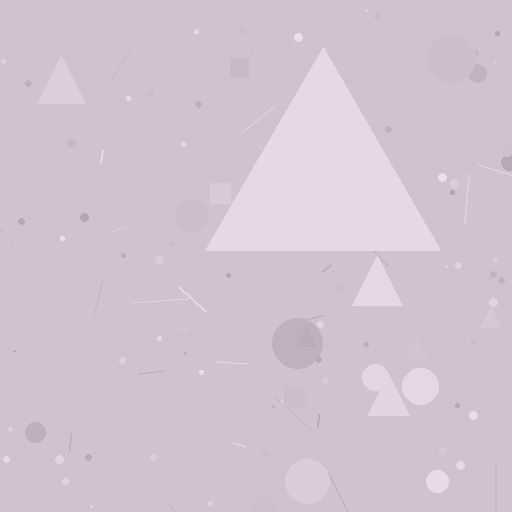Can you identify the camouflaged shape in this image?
The camouflaged shape is a triangle.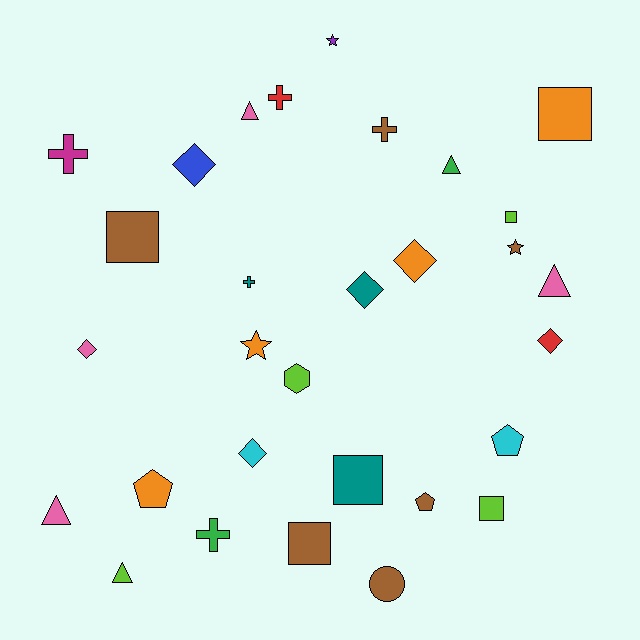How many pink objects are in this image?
There are 4 pink objects.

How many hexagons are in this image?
There is 1 hexagon.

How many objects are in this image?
There are 30 objects.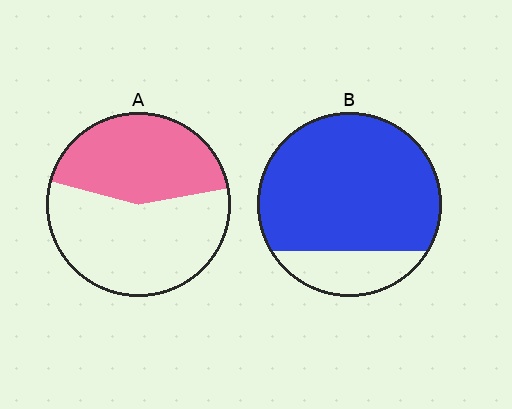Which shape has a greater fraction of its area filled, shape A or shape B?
Shape B.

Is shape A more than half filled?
No.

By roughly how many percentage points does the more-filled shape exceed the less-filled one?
By roughly 40 percentage points (B over A).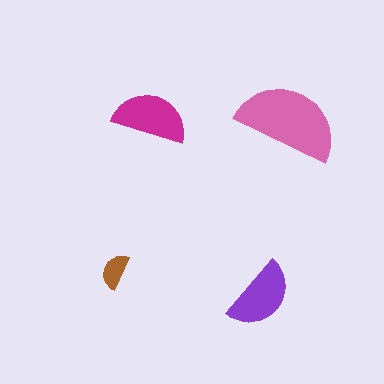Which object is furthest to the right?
The pink semicircle is rightmost.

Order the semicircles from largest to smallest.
the pink one, the magenta one, the purple one, the brown one.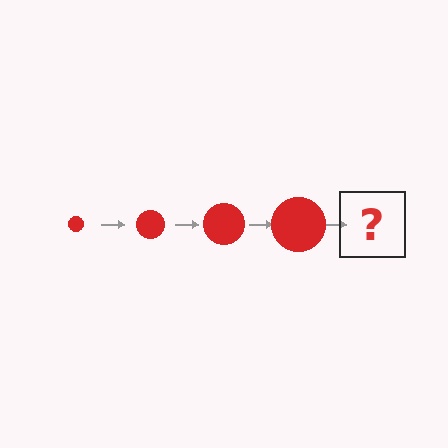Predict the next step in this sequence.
The next step is a red circle, larger than the previous one.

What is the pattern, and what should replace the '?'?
The pattern is that the circle gets progressively larger each step. The '?' should be a red circle, larger than the previous one.